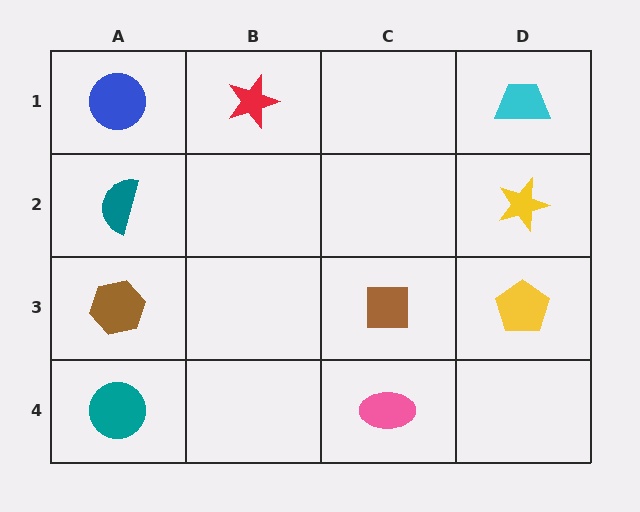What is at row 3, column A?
A brown hexagon.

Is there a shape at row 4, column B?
No, that cell is empty.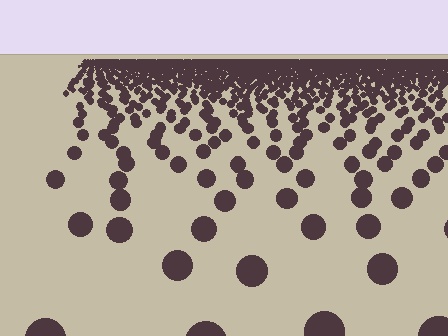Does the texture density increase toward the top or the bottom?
Density increases toward the top.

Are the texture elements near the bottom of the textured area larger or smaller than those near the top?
Larger. Near the bottom, elements are closer to the viewer and appear at a bigger on-screen size.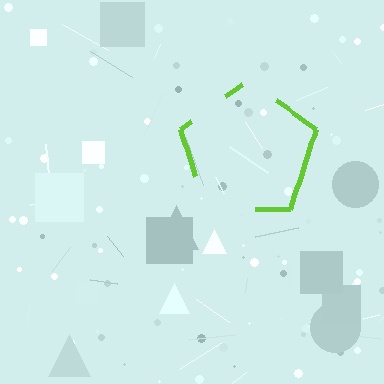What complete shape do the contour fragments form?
The contour fragments form a pentagon.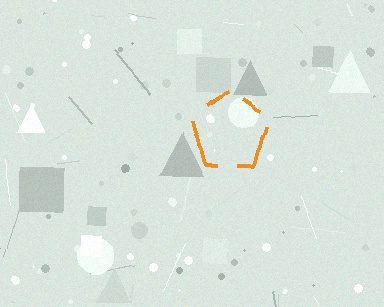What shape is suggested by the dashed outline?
The dashed outline suggests a pentagon.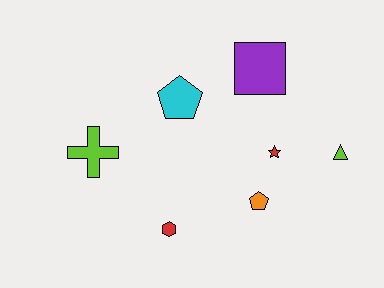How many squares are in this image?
There is 1 square.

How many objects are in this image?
There are 7 objects.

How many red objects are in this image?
There are 2 red objects.